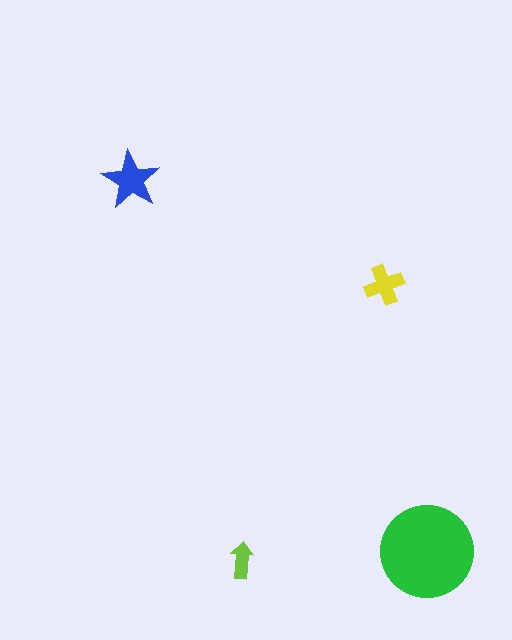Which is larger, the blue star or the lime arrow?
The blue star.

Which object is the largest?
The green circle.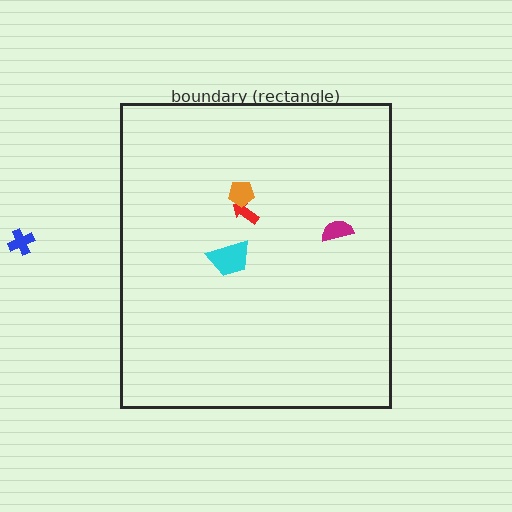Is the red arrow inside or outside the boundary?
Inside.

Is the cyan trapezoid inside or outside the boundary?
Inside.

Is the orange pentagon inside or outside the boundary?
Inside.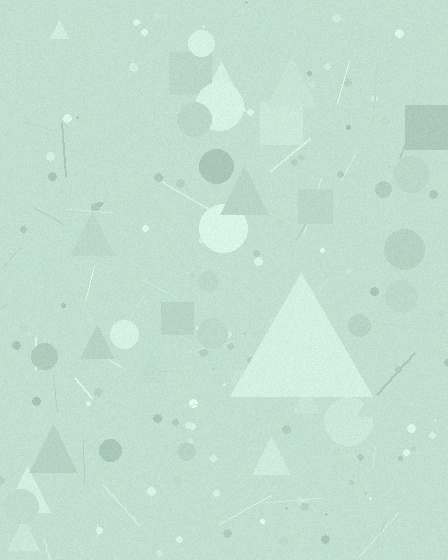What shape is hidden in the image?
A triangle is hidden in the image.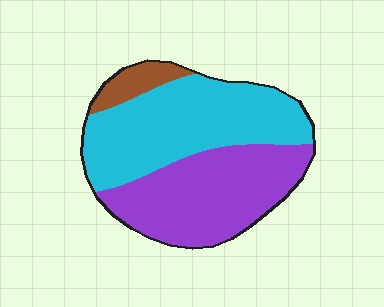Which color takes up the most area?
Cyan, at roughly 50%.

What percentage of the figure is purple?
Purple takes up about two fifths (2/5) of the figure.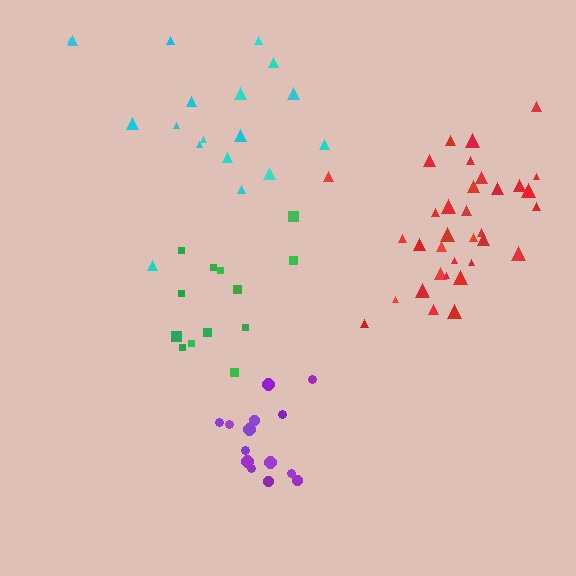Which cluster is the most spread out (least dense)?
Green.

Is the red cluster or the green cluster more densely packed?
Red.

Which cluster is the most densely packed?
Purple.